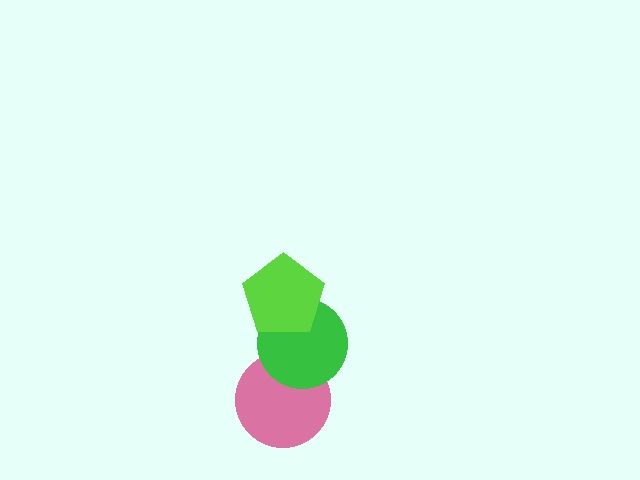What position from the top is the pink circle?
The pink circle is 3rd from the top.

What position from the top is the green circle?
The green circle is 2nd from the top.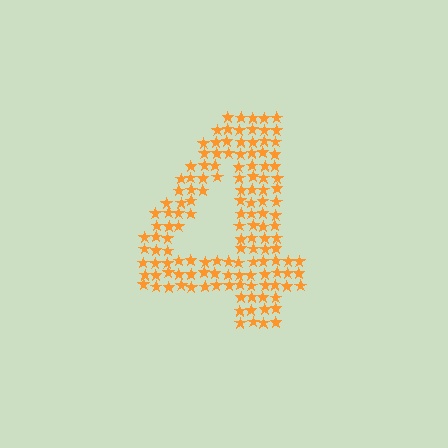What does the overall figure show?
The overall figure shows the digit 4.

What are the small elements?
The small elements are stars.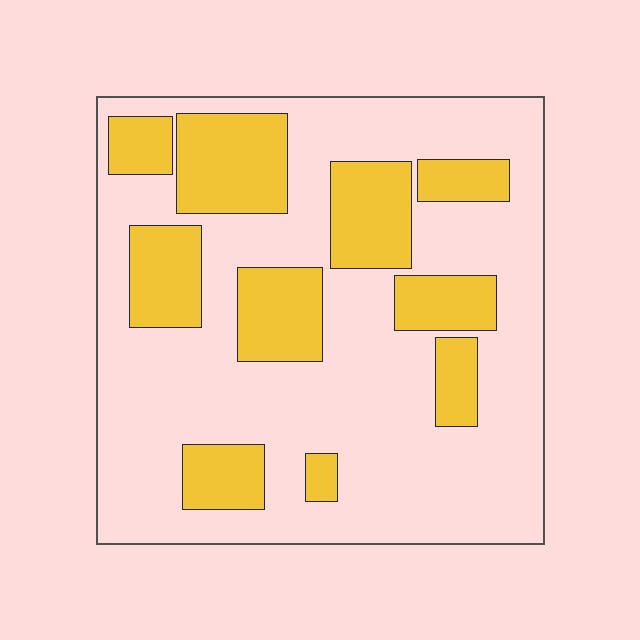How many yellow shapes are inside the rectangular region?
10.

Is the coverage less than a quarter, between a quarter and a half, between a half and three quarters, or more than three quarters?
Between a quarter and a half.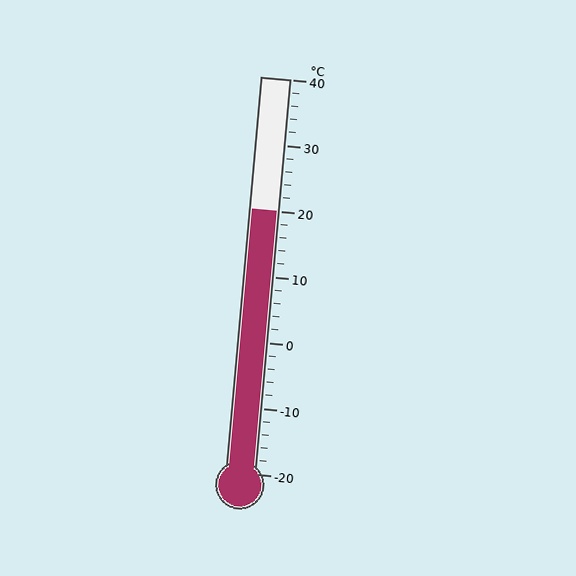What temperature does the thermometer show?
The thermometer shows approximately 20°C.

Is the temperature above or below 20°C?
The temperature is at 20°C.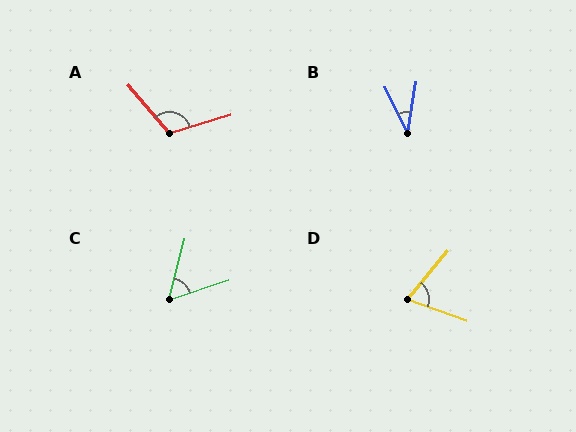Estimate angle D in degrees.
Approximately 70 degrees.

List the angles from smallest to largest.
B (35°), C (57°), D (70°), A (114°).